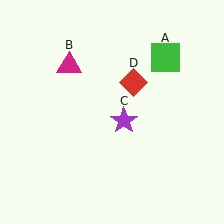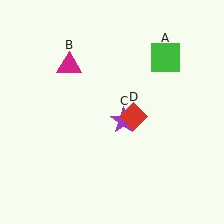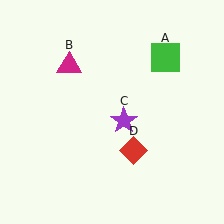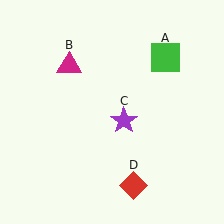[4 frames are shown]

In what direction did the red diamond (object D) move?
The red diamond (object D) moved down.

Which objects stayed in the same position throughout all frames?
Green square (object A) and magenta triangle (object B) and purple star (object C) remained stationary.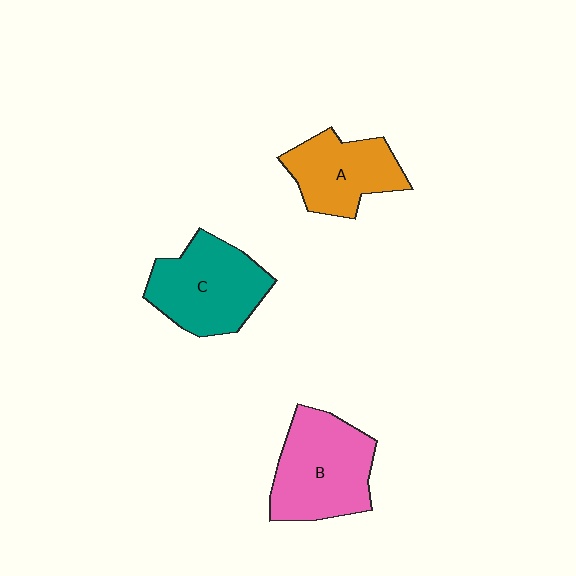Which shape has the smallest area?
Shape A (orange).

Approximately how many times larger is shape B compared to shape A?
Approximately 1.3 times.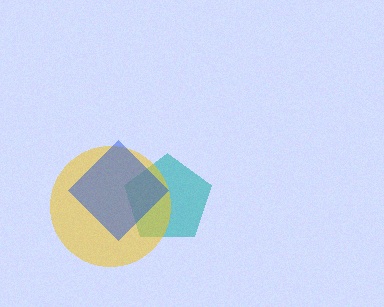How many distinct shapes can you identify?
There are 3 distinct shapes: a teal pentagon, a yellow circle, a blue diamond.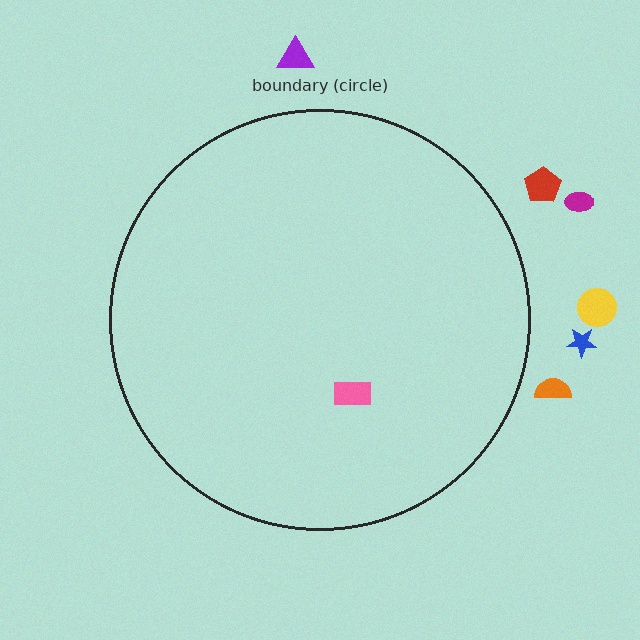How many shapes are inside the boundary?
1 inside, 6 outside.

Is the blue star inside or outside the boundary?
Outside.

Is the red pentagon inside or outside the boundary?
Outside.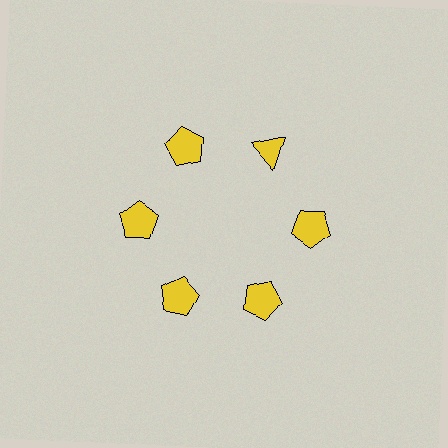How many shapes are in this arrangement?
There are 6 shapes arranged in a ring pattern.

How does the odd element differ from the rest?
It has a different shape: triangle instead of pentagon.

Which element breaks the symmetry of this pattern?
The yellow triangle at roughly the 1 o'clock position breaks the symmetry. All other shapes are yellow pentagons.